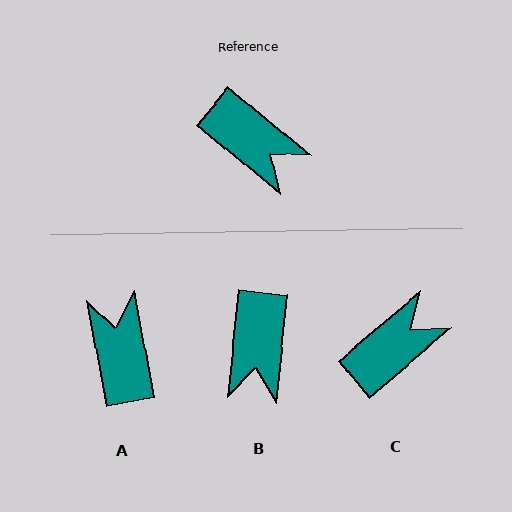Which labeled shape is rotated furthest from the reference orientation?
A, about 140 degrees away.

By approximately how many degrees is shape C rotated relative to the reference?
Approximately 80 degrees counter-clockwise.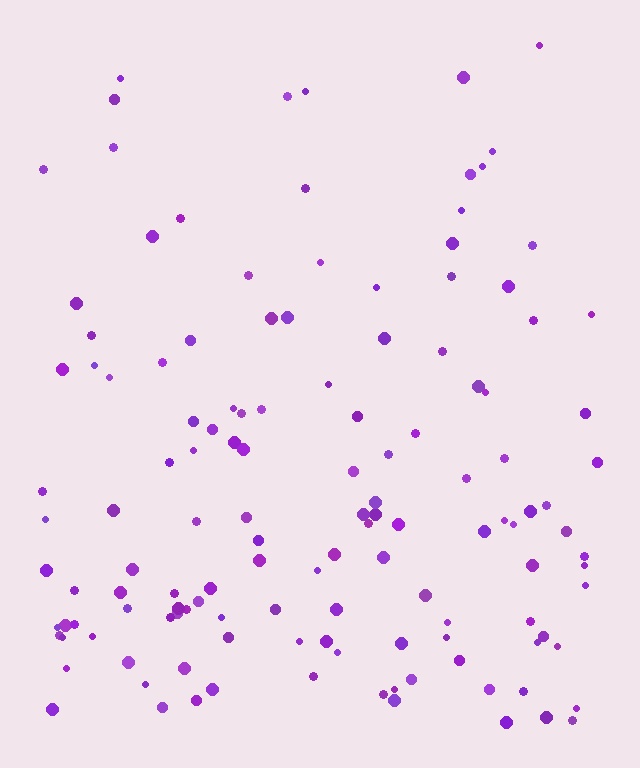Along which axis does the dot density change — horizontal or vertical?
Vertical.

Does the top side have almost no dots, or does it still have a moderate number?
Still a moderate number, just noticeably fewer than the bottom.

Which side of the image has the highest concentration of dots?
The bottom.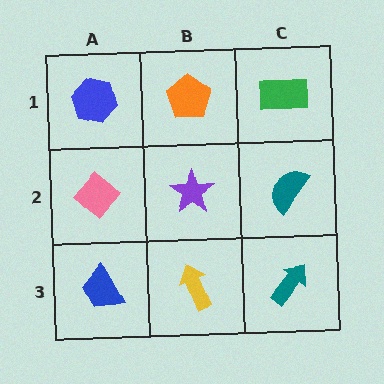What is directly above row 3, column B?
A purple star.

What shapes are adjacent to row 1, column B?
A purple star (row 2, column B), a blue hexagon (row 1, column A), a green rectangle (row 1, column C).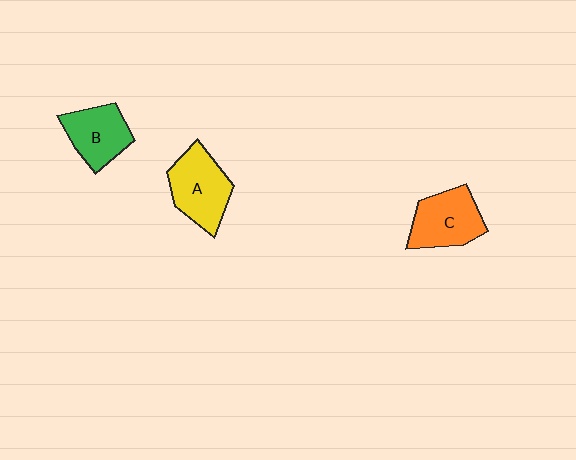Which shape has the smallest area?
Shape B (green).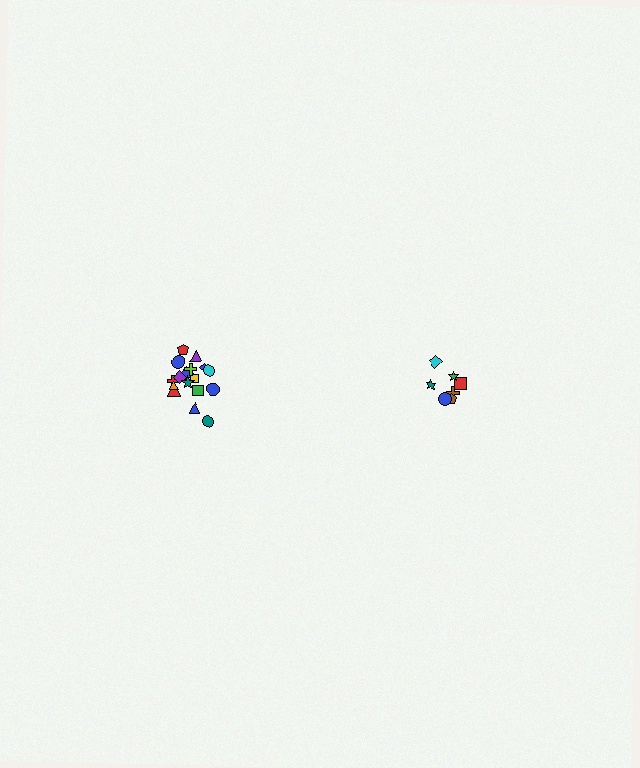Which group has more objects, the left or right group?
The left group.